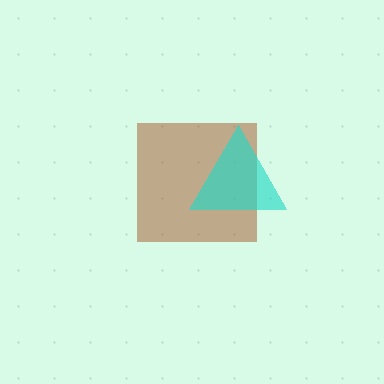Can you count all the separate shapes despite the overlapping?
Yes, there are 2 separate shapes.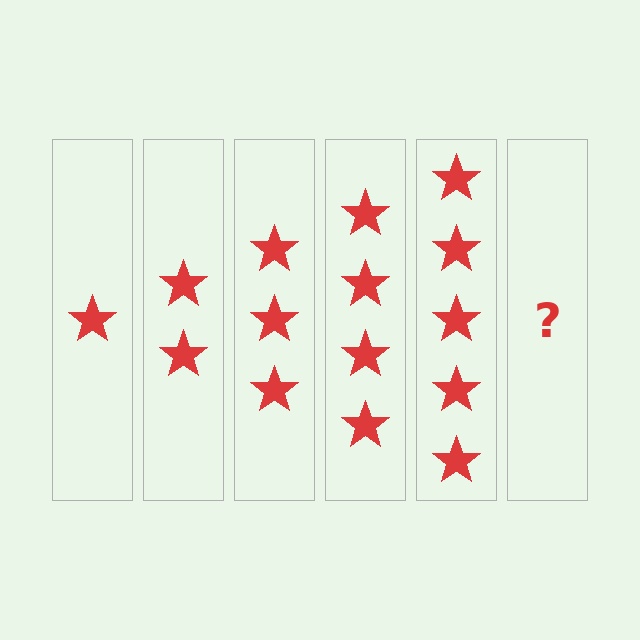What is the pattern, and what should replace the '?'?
The pattern is that each step adds one more star. The '?' should be 6 stars.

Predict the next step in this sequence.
The next step is 6 stars.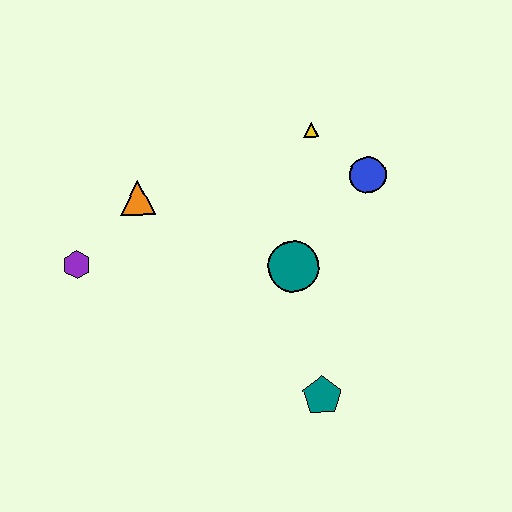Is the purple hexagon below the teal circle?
No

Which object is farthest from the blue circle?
The purple hexagon is farthest from the blue circle.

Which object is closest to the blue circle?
The yellow triangle is closest to the blue circle.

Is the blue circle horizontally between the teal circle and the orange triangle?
No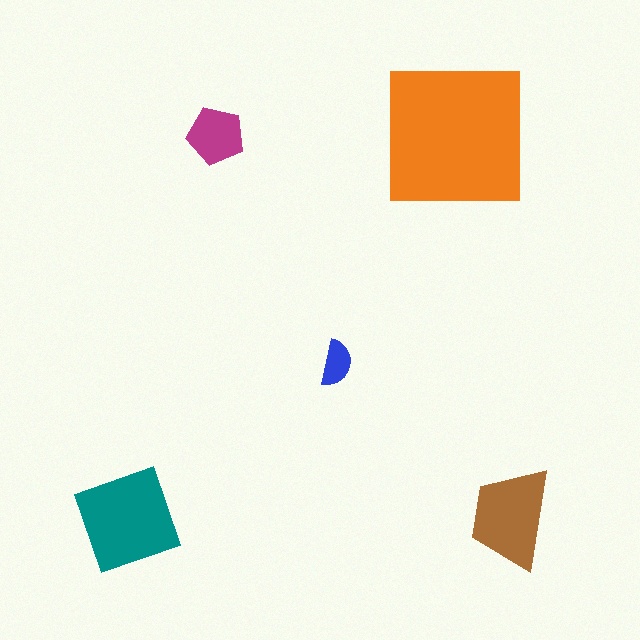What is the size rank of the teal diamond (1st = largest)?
2nd.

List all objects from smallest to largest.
The blue semicircle, the magenta pentagon, the brown trapezoid, the teal diamond, the orange square.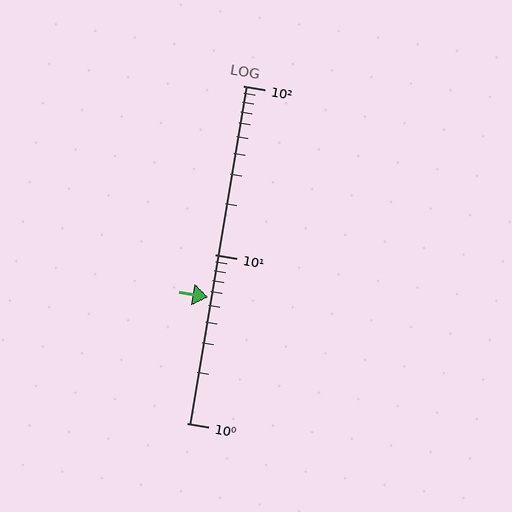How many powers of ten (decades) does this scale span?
The scale spans 2 decades, from 1 to 100.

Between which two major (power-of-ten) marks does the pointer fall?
The pointer is between 1 and 10.